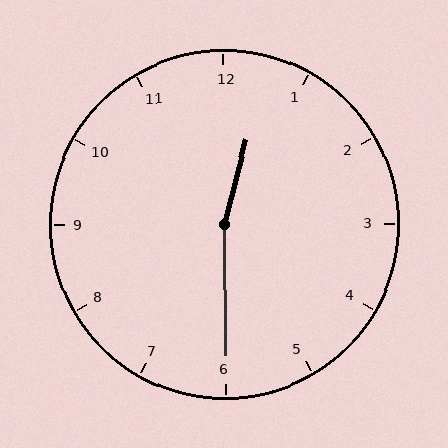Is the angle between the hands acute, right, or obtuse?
It is obtuse.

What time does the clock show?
12:30.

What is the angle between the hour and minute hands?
Approximately 165 degrees.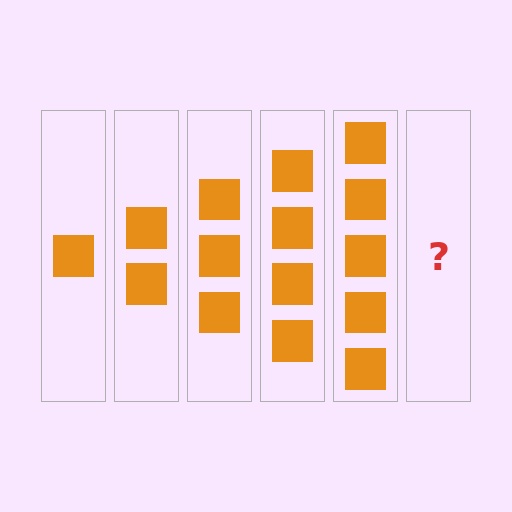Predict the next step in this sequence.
The next step is 6 squares.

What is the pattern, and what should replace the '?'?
The pattern is that each step adds one more square. The '?' should be 6 squares.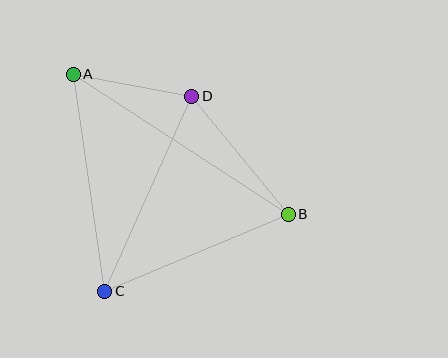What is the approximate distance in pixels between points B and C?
The distance between B and C is approximately 199 pixels.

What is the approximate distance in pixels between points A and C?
The distance between A and C is approximately 219 pixels.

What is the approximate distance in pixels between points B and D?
The distance between B and D is approximately 152 pixels.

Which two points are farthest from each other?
Points A and B are farthest from each other.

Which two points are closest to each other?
Points A and D are closest to each other.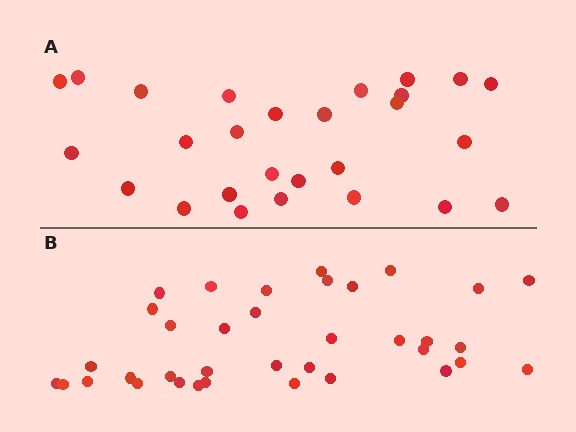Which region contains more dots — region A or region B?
Region B (the bottom region) has more dots.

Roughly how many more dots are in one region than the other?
Region B has roughly 8 or so more dots than region A.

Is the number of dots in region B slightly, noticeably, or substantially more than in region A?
Region B has noticeably more, but not dramatically so. The ratio is roughly 1.3 to 1.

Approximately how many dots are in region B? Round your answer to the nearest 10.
About 40 dots. (The exact count is 36, which rounds to 40.)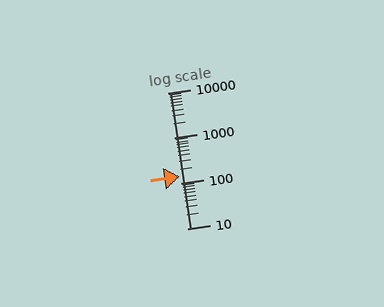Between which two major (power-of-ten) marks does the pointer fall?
The pointer is between 100 and 1000.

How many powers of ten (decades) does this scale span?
The scale spans 3 decades, from 10 to 10000.